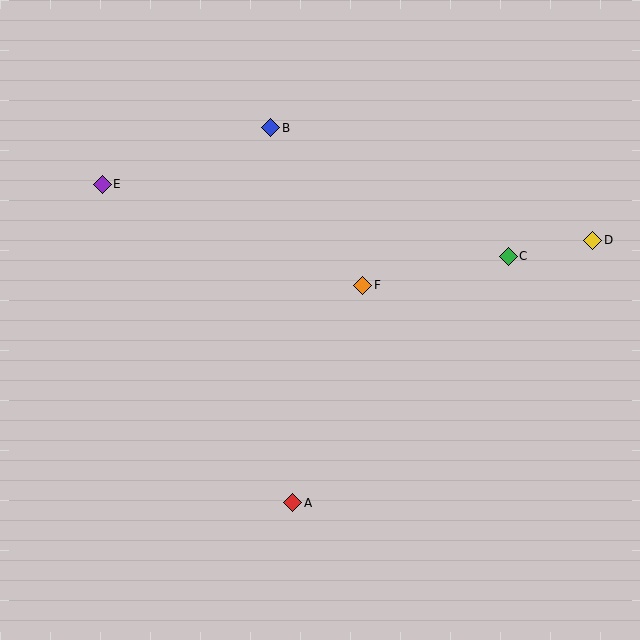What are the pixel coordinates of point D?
Point D is at (593, 240).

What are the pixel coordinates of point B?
Point B is at (271, 128).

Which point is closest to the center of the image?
Point F at (363, 285) is closest to the center.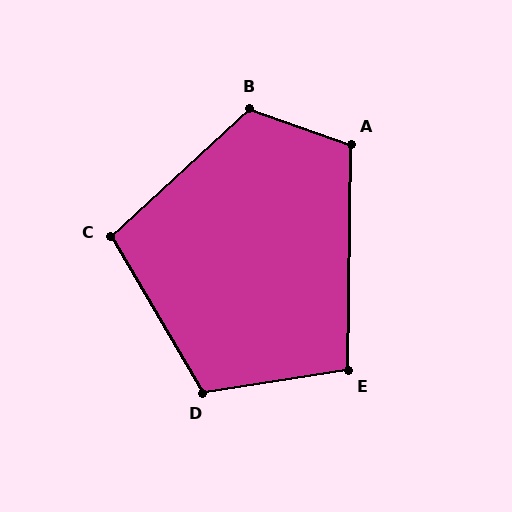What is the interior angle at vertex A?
Approximately 108 degrees (obtuse).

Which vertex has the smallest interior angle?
E, at approximately 100 degrees.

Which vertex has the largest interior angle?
B, at approximately 119 degrees.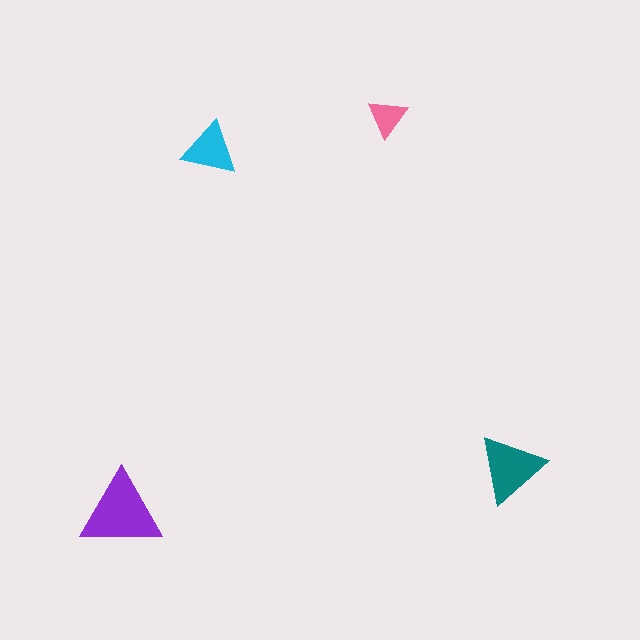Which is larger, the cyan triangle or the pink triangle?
The cyan one.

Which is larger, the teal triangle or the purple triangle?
The purple one.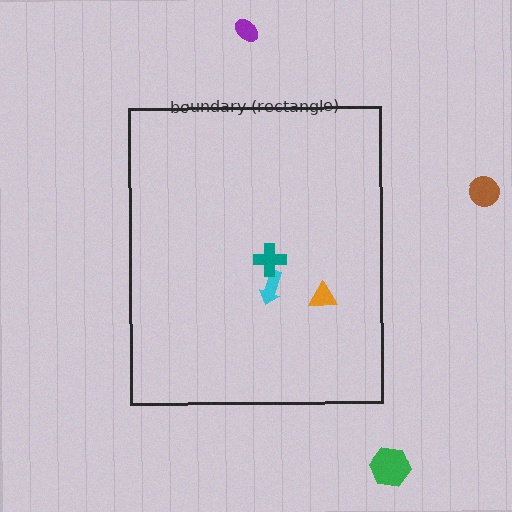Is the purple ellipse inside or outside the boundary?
Outside.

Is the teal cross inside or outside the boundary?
Inside.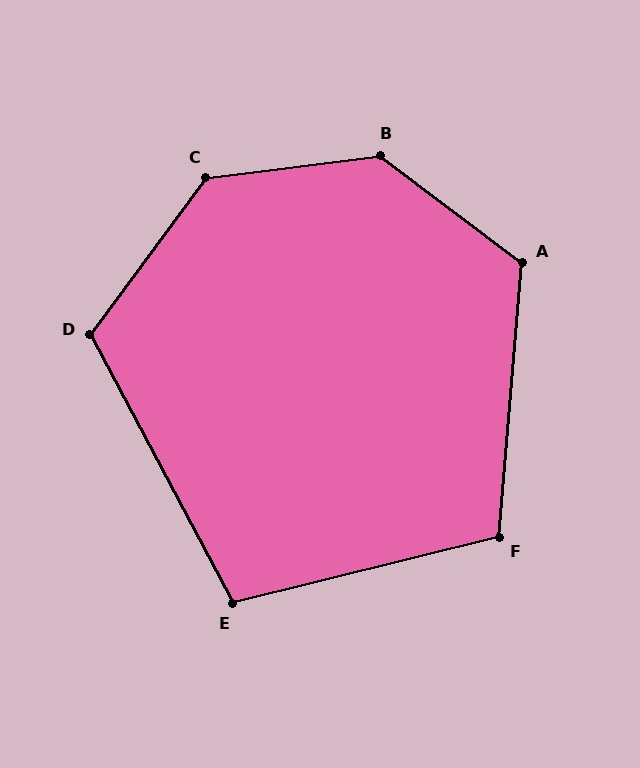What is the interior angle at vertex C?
Approximately 134 degrees (obtuse).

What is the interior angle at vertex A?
Approximately 122 degrees (obtuse).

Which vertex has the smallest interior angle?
E, at approximately 104 degrees.